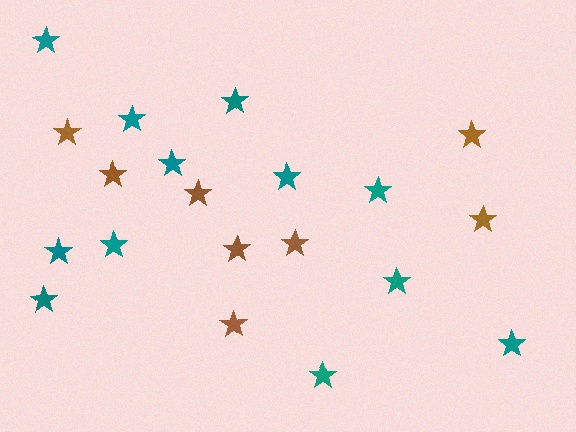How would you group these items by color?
There are 2 groups: one group of brown stars (8) and one group of teal stars (12).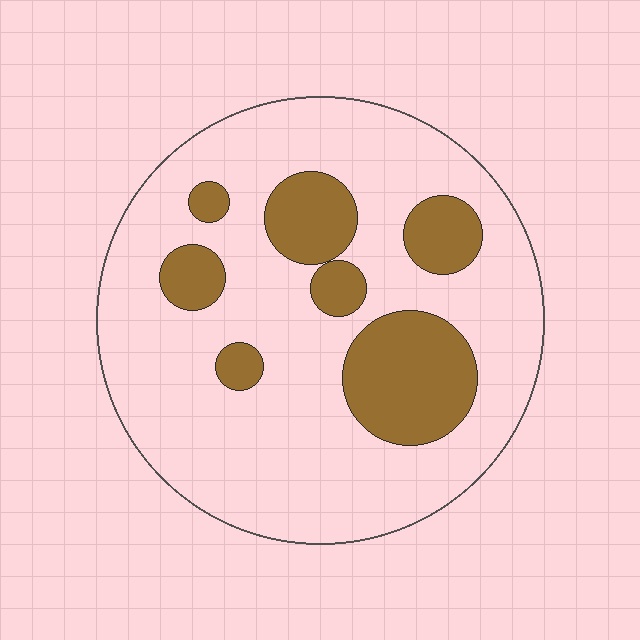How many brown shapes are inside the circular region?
7.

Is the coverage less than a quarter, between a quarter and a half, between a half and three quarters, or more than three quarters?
Less than a quarter.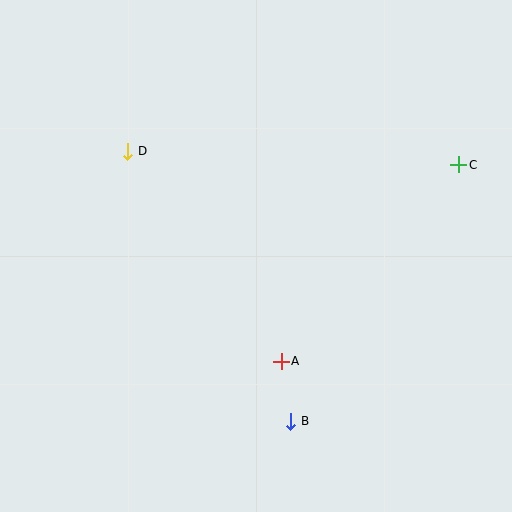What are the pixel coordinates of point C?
Point C is at (459, 165).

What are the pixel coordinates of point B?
Point B is at (291, 421).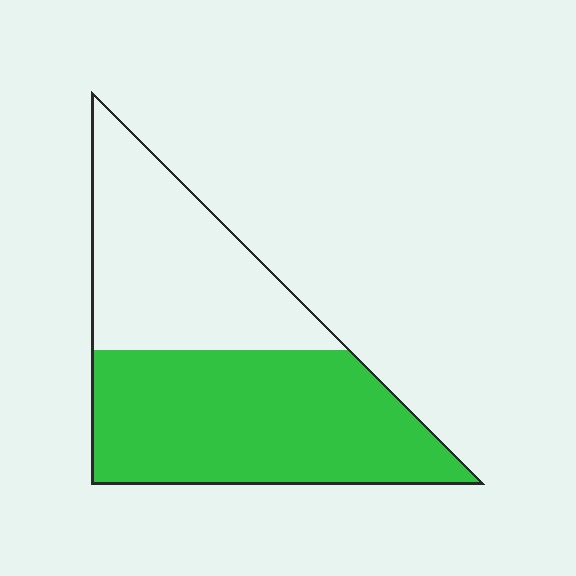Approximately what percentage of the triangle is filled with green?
Approximately 55%.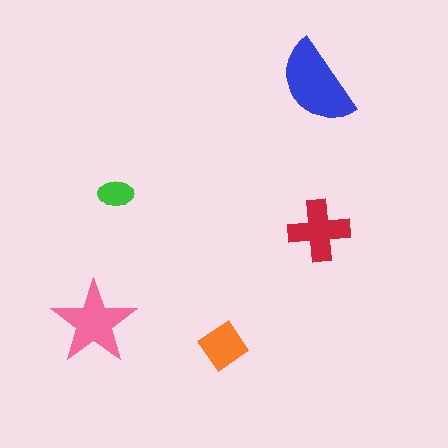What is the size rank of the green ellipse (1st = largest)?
5th.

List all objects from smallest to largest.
The green ellipse, the orange diamond, the red cross, the pink star, the blue semicircle.